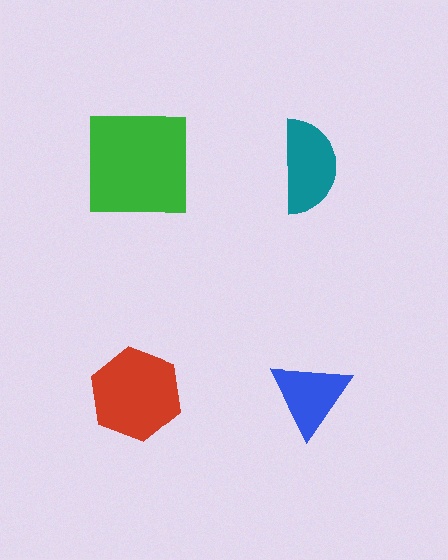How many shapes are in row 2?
2 shapes.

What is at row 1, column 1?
A green square.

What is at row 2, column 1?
A red hexagon.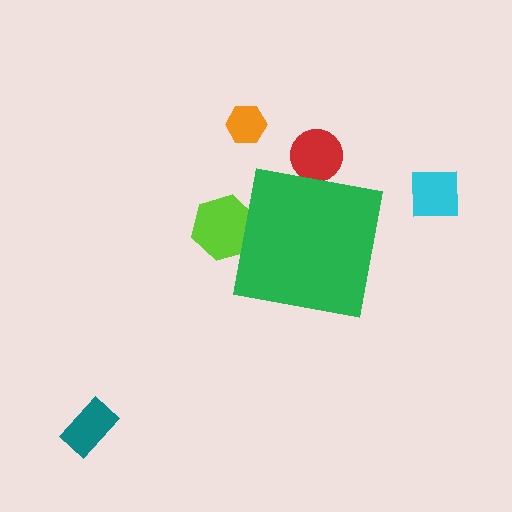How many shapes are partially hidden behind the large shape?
2 shapes are partially hidden.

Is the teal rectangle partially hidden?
No, the teal rectangle is fully visible.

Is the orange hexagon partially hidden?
No, the orange hexagon is fully visible.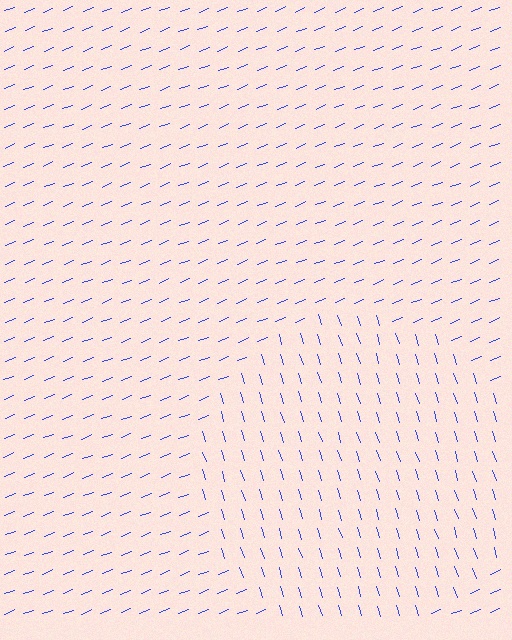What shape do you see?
I see a circle.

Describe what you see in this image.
The image is filled with small blue line segments. A circle region in the image has lines oriented differently from the surrounding lines, creating a visible texture boundary.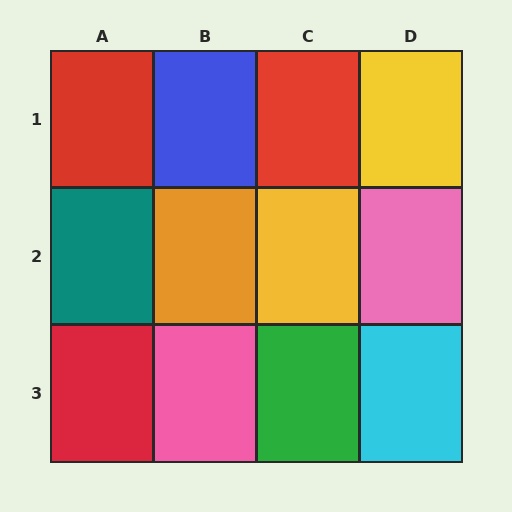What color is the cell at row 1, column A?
Red.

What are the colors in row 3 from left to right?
Red, pink, green, cyan.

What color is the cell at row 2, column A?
Teal.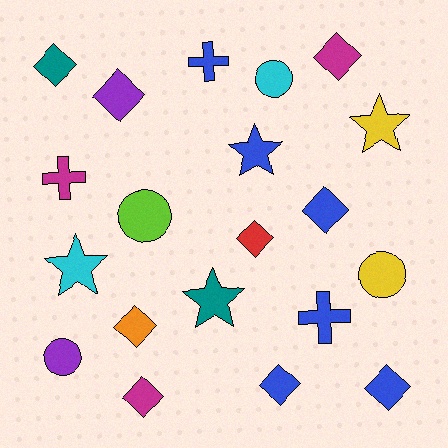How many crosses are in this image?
There are 3 crosses.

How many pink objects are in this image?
There are no pink objects.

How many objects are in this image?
There are 20 objects.